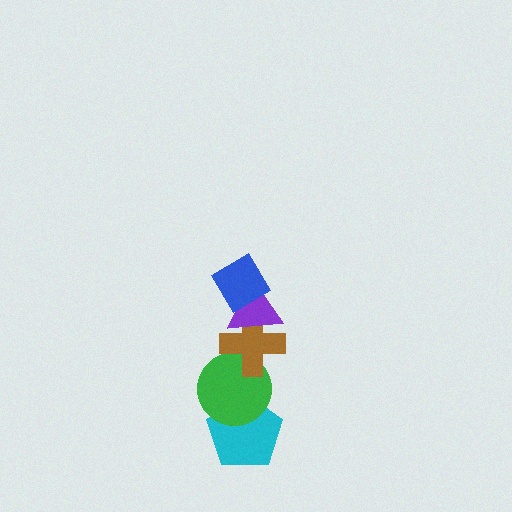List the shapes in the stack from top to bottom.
From top to bottom: the blue diamond, the purple triangle, the brown cross, the green circle, the cyan pentagon.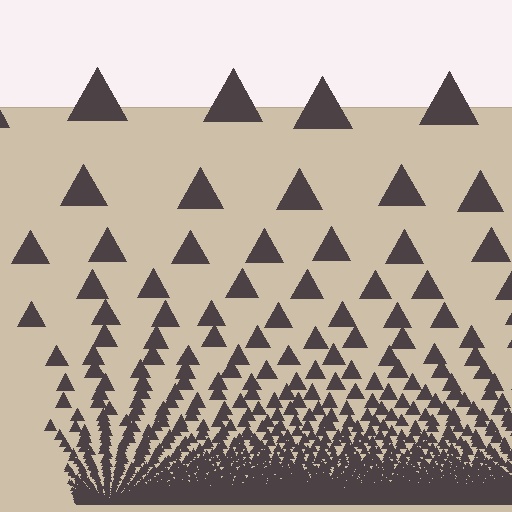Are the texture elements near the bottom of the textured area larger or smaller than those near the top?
Smaller. The gradient is inverted — elements near the bottom are smaller and denser.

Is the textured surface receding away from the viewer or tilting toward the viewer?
The surface appears to tilt toward the viewer. Texture elements get larger and sparser toward the top.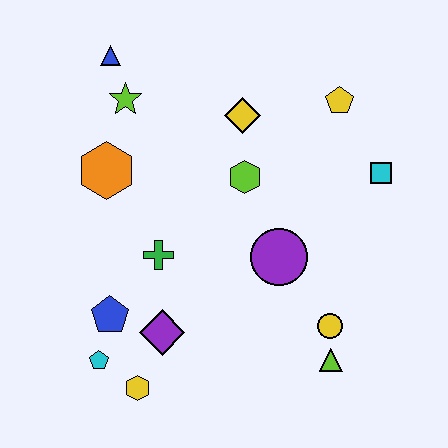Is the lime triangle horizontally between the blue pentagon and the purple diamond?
No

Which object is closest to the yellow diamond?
The lime hexagon is closest to the yellow diamond.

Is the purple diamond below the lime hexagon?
Yes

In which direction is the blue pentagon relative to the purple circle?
The blue pentagon is to the left of the purple circle.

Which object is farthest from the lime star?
The lime triangle is farthest from the lime star.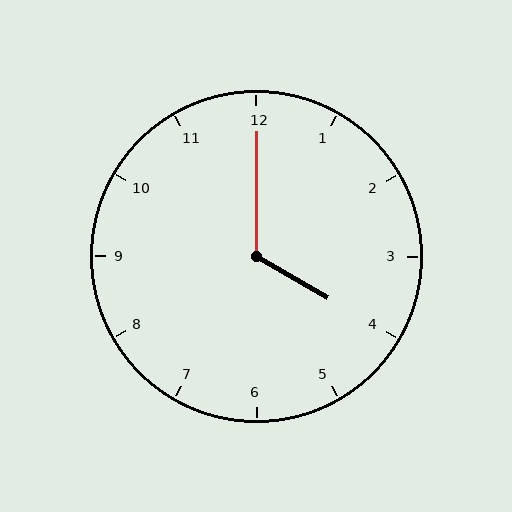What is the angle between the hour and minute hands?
Approximately 120 degrees.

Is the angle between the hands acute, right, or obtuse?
It is obtuse.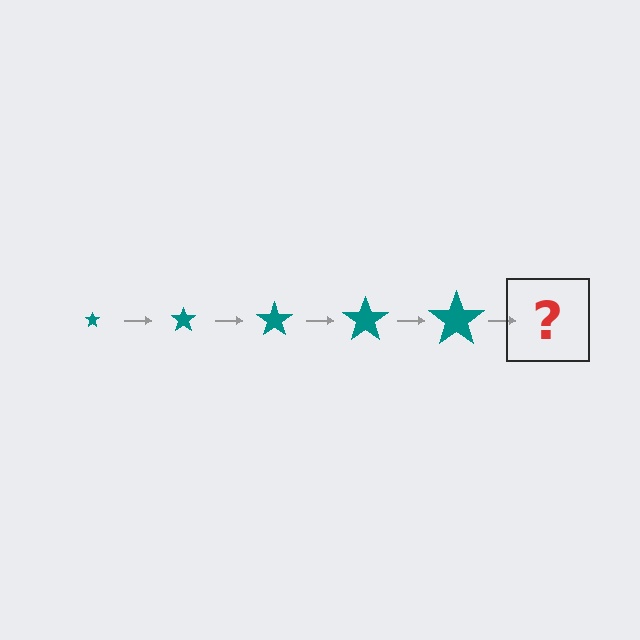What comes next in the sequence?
The next element should be a teal star, larger than the previous one.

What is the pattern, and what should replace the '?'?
The pattern is that the star gets progressively larger each step. The '?' should be a teal star, larger than the previous one.